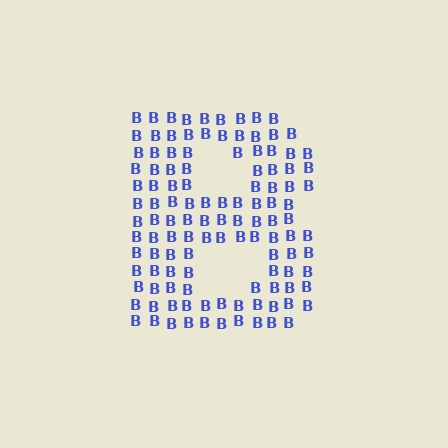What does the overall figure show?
The overall figure shows the letter B.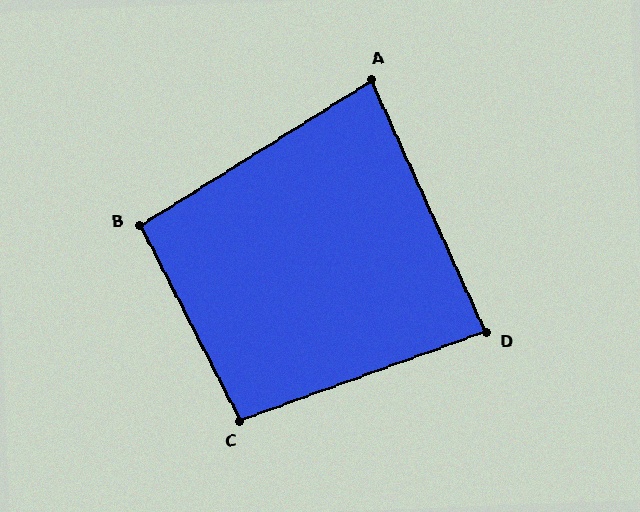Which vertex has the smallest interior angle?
A, at approximately 82 degrees.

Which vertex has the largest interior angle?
C, at approximately 98 degrees.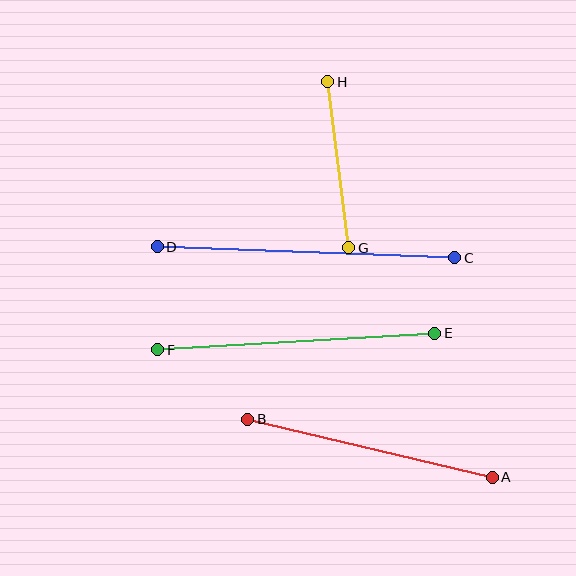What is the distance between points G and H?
The distance is approximately 167 pixels.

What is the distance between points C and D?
The distance is approximately 298 pixels.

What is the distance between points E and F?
The distance is approximately 278 pixels.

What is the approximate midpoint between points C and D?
The midpoint is at approximately (306, 252) pixels.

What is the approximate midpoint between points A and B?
The midpoint is at approximately (370, 448) pixels.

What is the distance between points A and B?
The distance is approximately 251 pixels.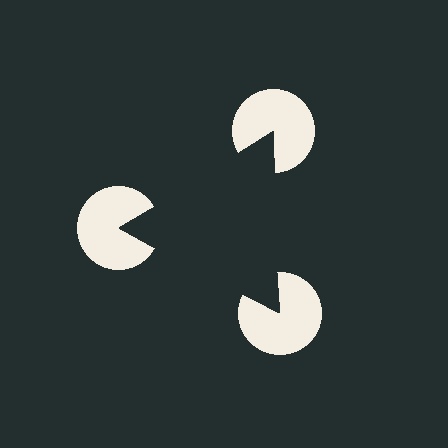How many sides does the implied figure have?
3 sides.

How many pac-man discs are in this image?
There are 3 — one at each vertex of the illusory triangle.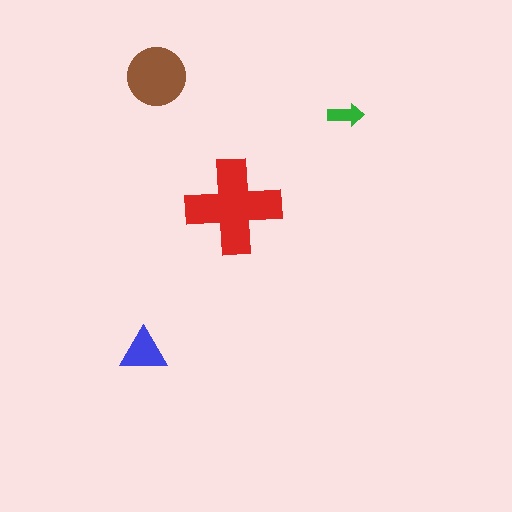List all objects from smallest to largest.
The green arrow, the blue triangle, the brown circle, the red cross.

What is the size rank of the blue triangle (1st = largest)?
3rd.